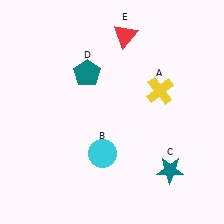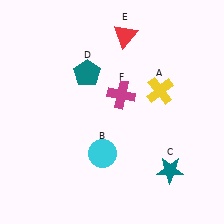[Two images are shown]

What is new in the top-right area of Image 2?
A magenta cross (F) was added in the top-right area of Image 2.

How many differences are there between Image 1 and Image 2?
There is 1 difference between the two images.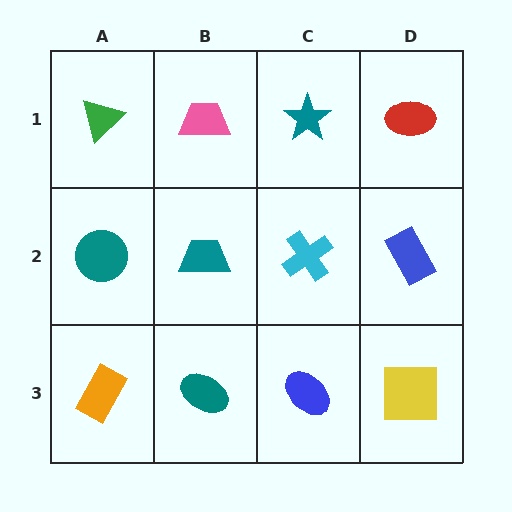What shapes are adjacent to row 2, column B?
A pink trapezoid (row 1, column B), a teal ellipse (row 3, column B), a teal circle (row 2, column A), a cyan cross (row 2, column C).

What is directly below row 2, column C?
A blue ellipse.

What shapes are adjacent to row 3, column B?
A teal trapezoid (row 2, column B), an orange rectangle (row 3, column A), a blue ellipse (row 3, column C).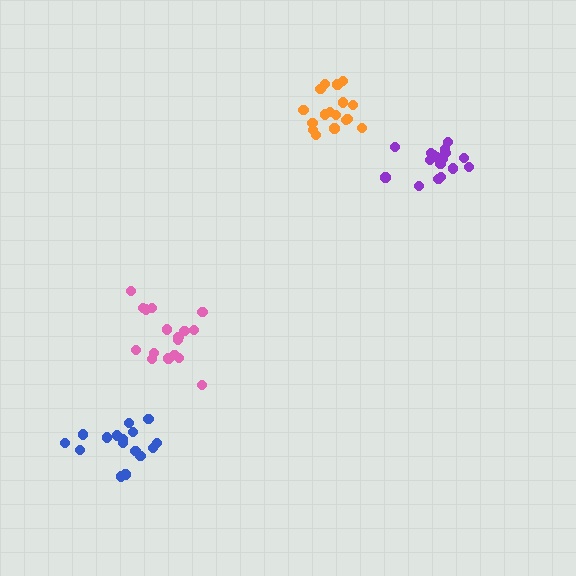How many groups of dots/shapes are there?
There are 4 groups.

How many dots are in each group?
Group 1: 16 dots, Group 2: 18 dots, Group 3: 17 dots, Group 4: 18 dots (69 total).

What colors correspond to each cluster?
The clusters are colored: blue, orange, pink, purple.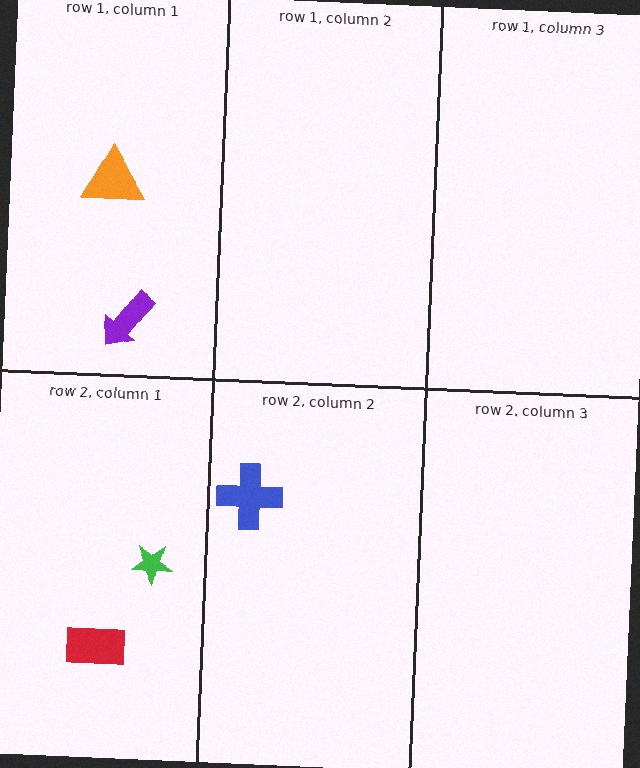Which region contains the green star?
The row 2, column 1 region.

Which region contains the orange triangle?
The row 1, column 1 region.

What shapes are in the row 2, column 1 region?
The red rectangle, the green star.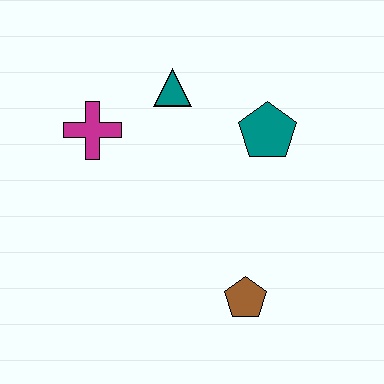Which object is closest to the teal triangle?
The magenta cross is closest to the teal triangle.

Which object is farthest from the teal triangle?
The brown pentagon is farthest from the teal triangle.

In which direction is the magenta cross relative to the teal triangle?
The magenta cross is to the left of the teal triangle.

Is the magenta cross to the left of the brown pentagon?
Yes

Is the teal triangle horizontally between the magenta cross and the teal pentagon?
Yes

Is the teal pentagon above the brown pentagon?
Yes